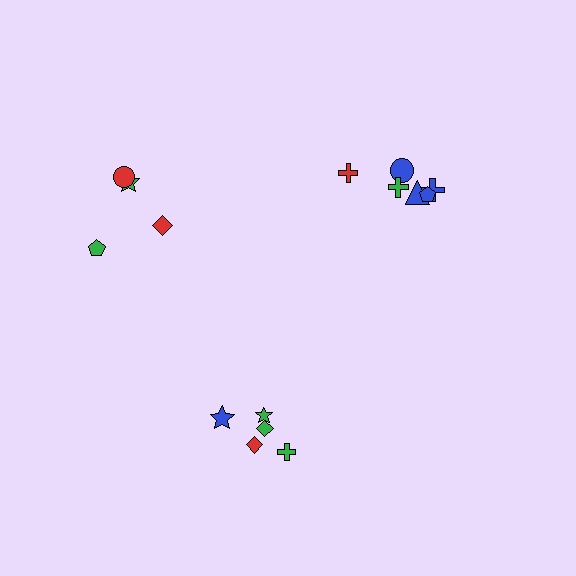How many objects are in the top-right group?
There are 6 objects.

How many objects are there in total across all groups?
There are 15 objects.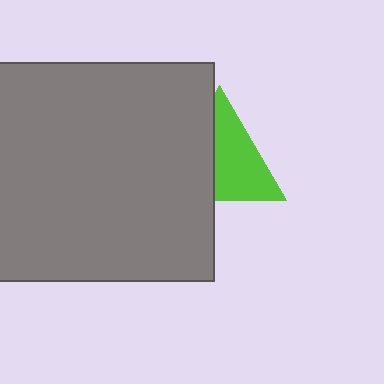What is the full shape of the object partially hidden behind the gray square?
The partially hidden object is a lime triangle.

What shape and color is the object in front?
The object in front is a gray square.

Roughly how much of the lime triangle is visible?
About half of it is visible (roughly 56%).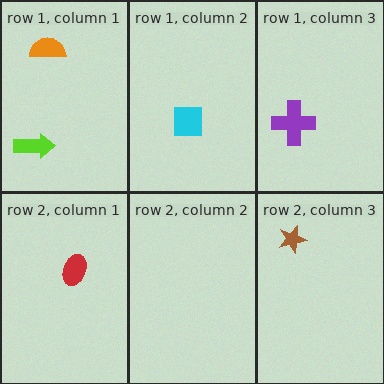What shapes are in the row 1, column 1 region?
The lime arrow, the orange semicircle.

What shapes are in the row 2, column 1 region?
The red ellipse.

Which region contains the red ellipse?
The row 2, column 1 region.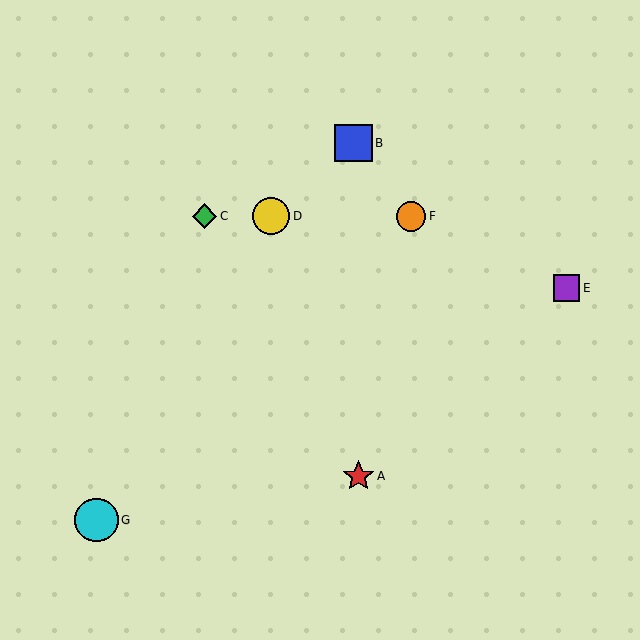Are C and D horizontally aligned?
Yes, both are at y≈216.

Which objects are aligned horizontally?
Objects C, D, F are aligned horizontally.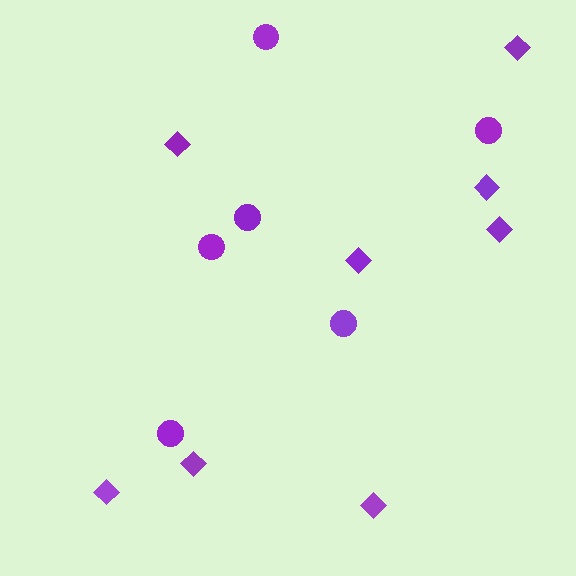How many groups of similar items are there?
There are 2 groups: one group of diamonds (8) and one group of circles (6).